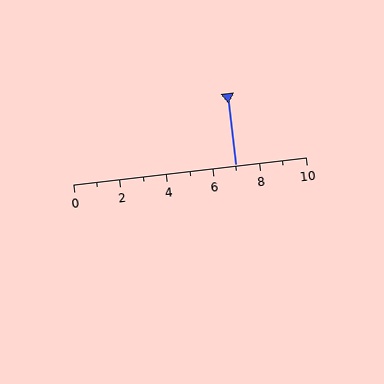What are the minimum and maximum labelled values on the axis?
The axis runs from 0 to 10.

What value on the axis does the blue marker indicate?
The marker indicates approximately 7.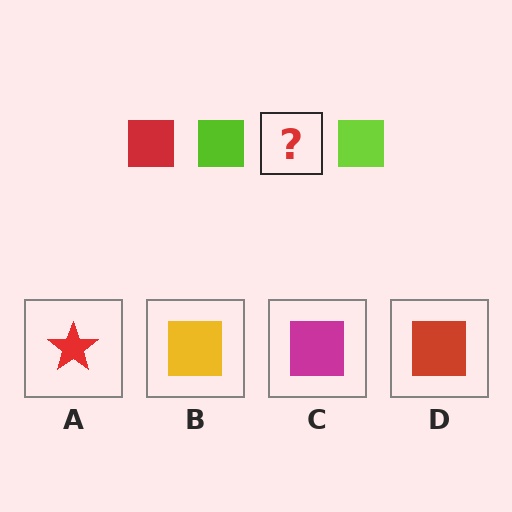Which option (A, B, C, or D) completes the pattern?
D.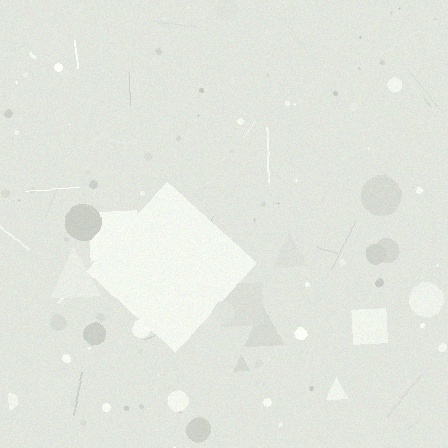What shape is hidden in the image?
A diamond is hidden in the image.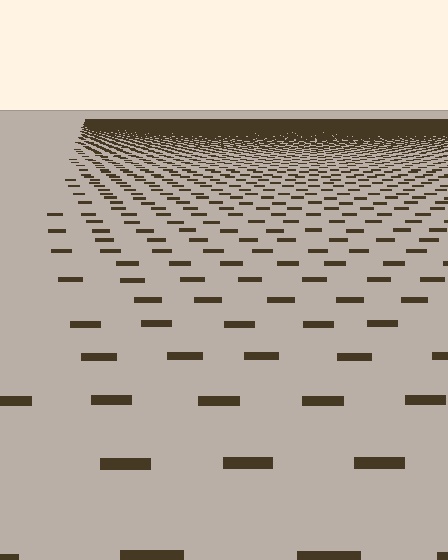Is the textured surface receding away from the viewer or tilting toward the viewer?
The surface is receding away from the viewer. Texture elements get smaller and denser toward the top.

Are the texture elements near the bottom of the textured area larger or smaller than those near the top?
Larger. Near the bottom, elements are closer to the viewer and appear at a bigger on-screen size.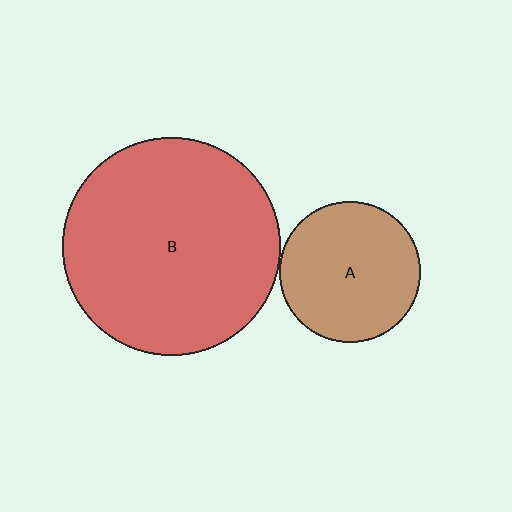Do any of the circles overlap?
No, none of the circles overlap.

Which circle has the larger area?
Circle B (red).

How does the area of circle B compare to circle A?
Approximately 2.4 times.